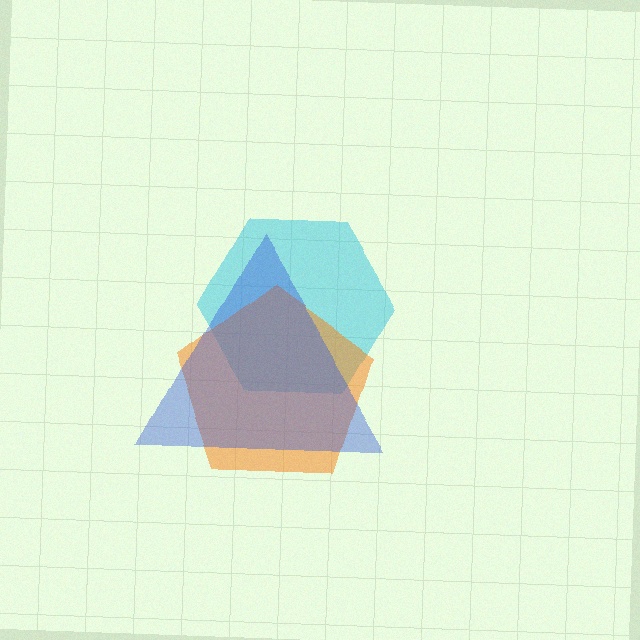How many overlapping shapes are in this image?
There are 3 overlapping shapes in the image.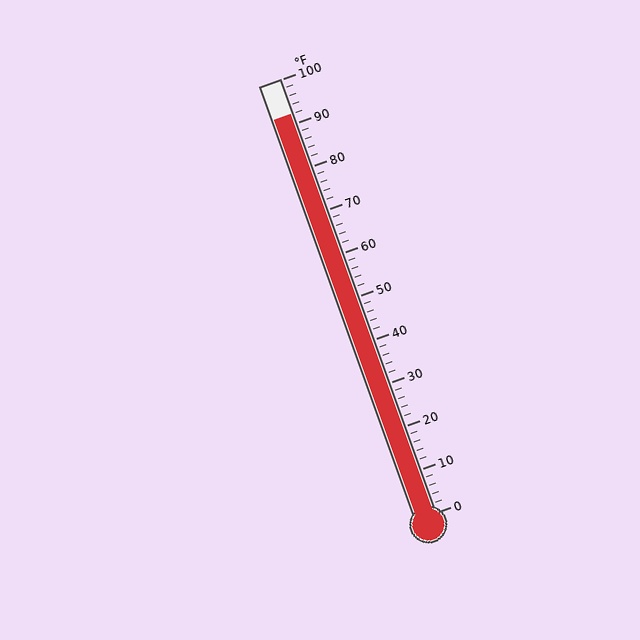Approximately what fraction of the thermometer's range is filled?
The thermometer is filled to approximately 90% of its range.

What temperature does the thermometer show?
The thermometer shows approximately 92°F.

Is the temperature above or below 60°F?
The temperature is above 60°F.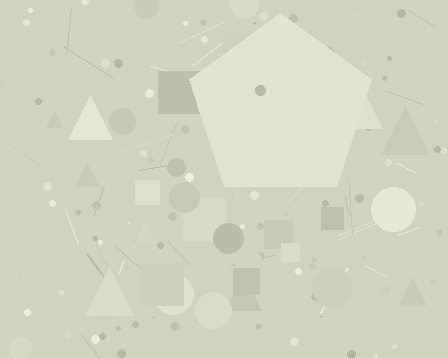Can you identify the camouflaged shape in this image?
The camouflaged shape is a pentagon.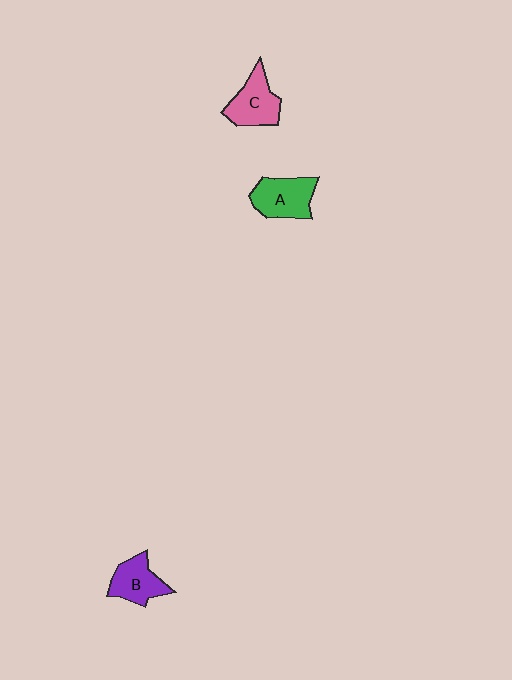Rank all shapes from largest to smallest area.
From largest to smallest: A (green), C (pink), B (purple).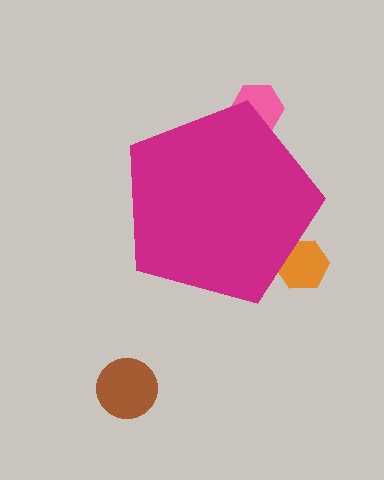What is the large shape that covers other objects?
A magenta pentagon.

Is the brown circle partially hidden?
No, the brown circle is fully visible.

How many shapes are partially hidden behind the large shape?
2 shapes are partially hidden.